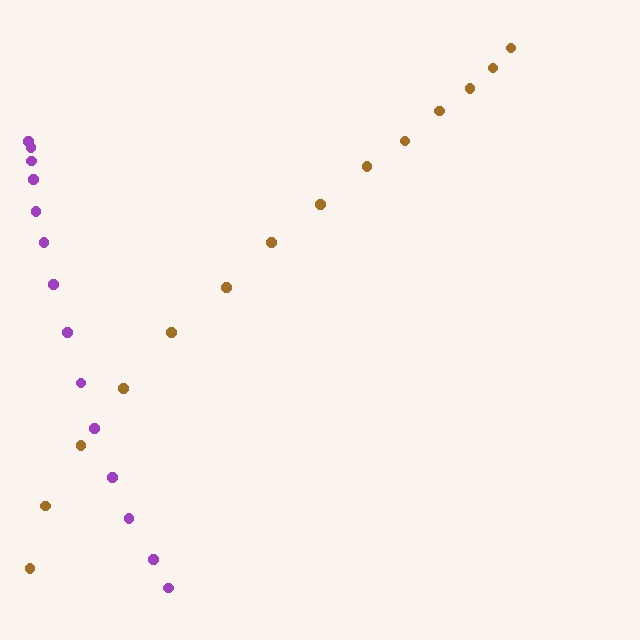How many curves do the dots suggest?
There are 2 distinct paths.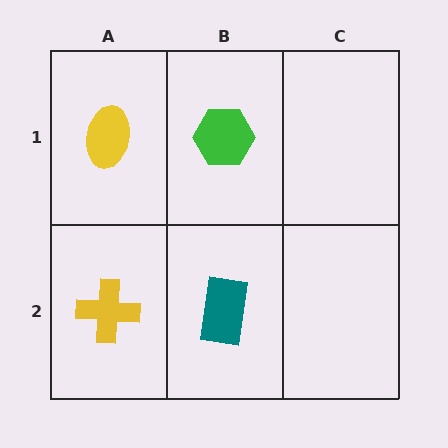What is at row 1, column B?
A green hexagon.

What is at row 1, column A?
A yellow ellipse.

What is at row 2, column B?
A teal rectangle.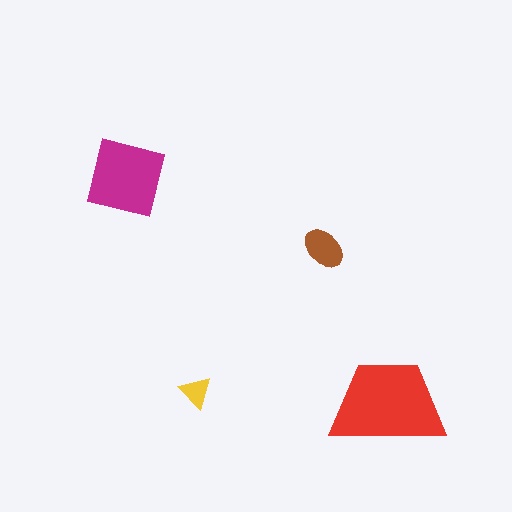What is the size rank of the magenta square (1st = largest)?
2nd.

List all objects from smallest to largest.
The yellow triangle, the brown ellipse, the magenta square, the red trapezoid.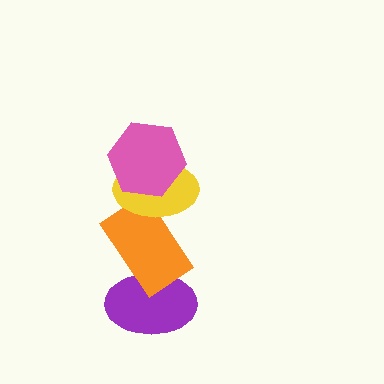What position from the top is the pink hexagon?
The pink hexagon is 1st from the top.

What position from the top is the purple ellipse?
The purple ellipse is 4th from the top.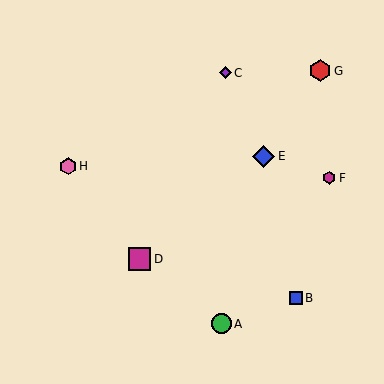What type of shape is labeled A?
Shape A is a green circle.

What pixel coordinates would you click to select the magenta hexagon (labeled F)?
Click at (329, 178) to select the magenta hexagon F.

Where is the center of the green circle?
The center of the green circle is at (221, 324).